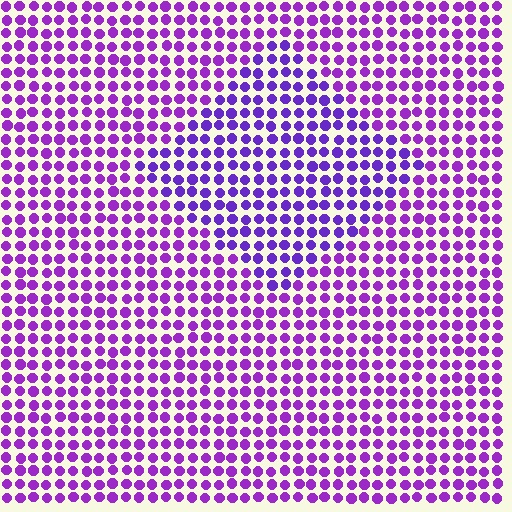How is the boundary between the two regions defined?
The boundary is defined purely by a slight shift in hue (about 20 degrees). Spacing, size, and orientation are identical on both sides.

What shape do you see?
I see a diamond.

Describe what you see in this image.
The image is filled with small purple elements in a uniform arrangement. A diamond-shaped region is visible where the elements are tinted to a slightly different hue, forming a subtle color boundary.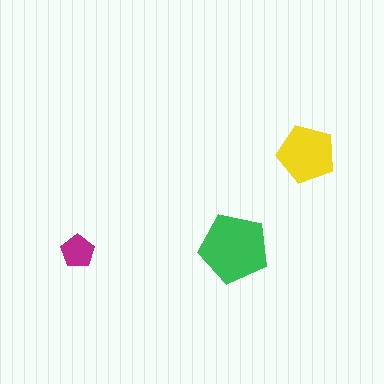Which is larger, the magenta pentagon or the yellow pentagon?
The yellow one.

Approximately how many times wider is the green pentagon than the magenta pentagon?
About 2 times wider.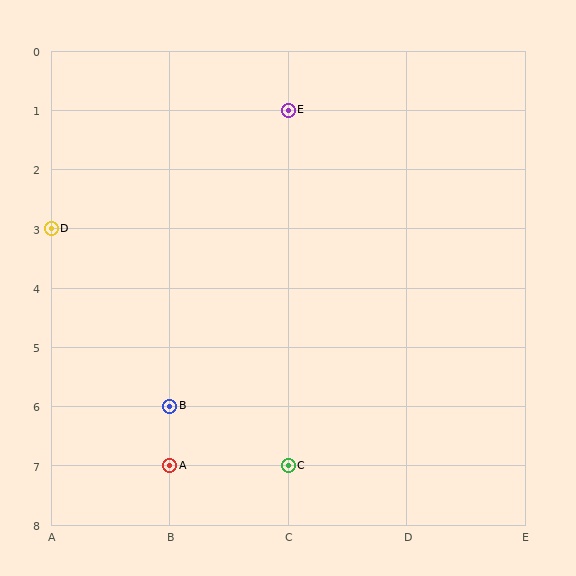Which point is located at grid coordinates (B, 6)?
Point B is at (B, 6).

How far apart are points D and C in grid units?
Points D and C are 2 columns and 4 rows apart (about 4.5 grid units diagonally).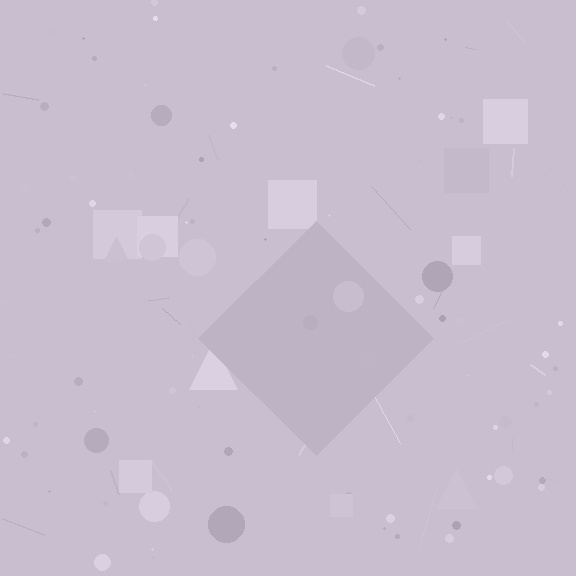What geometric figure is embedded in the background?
A diamond is embedded in the background.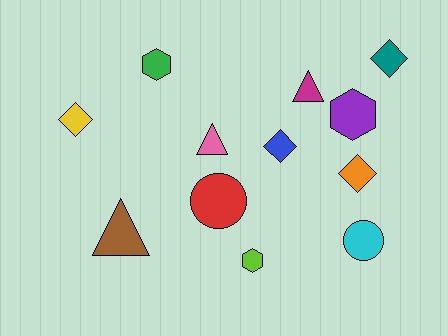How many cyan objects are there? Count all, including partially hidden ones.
There is 1 cyan object.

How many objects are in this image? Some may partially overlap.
There are 12 objects.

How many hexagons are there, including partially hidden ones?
There are 3 hexagons.